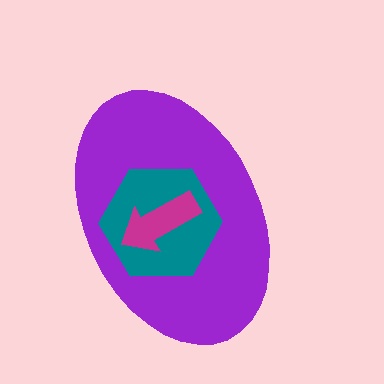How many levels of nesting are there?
3.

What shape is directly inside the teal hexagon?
The magenta arrow.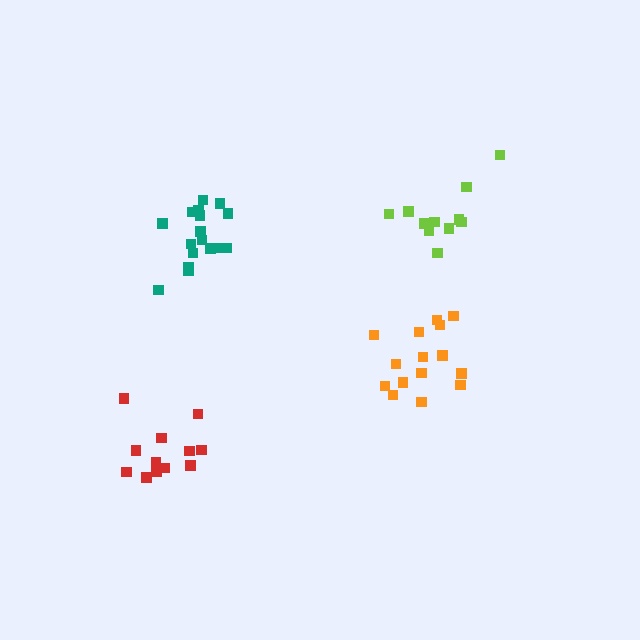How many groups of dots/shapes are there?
There are 4 groups.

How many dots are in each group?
Group 1: 12 dots, Group 2: 15 dots, Group 3: 11 dots, Group 4: 17 dots (55 total).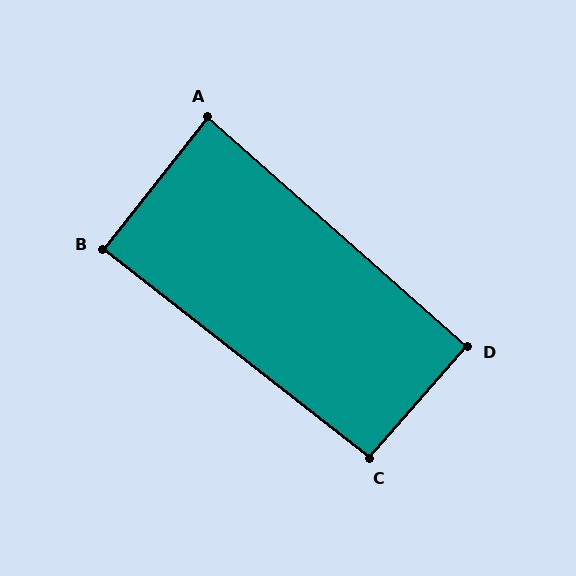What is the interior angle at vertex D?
Approximately 90 degrees (approximately right).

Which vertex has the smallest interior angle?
A, at approximately 87 degrees.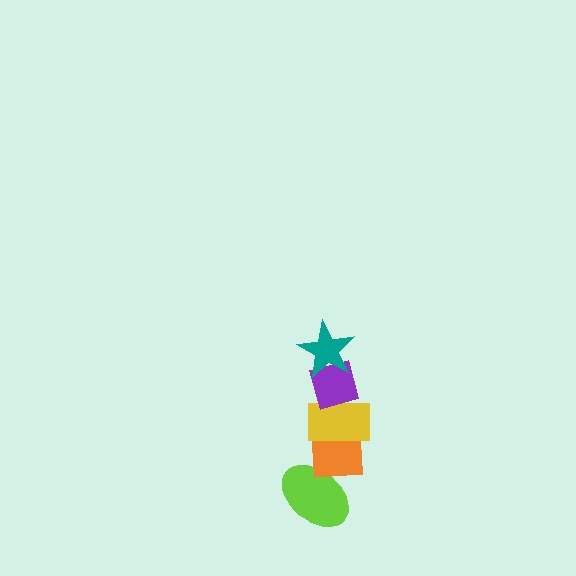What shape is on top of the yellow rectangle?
The purple diamond is on top of the yellow rectangle.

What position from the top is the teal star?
The teal star is 1st from the top.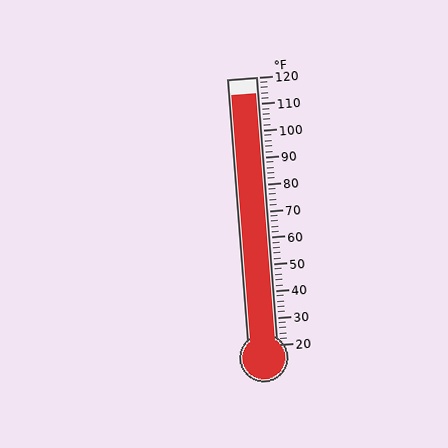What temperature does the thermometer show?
The thermometer shows approximately 114°F.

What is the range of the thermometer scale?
The thermometer scale ranges from 20°F to 120°F.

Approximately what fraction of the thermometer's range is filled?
The thermometer is filled to approximately 95% of its range.